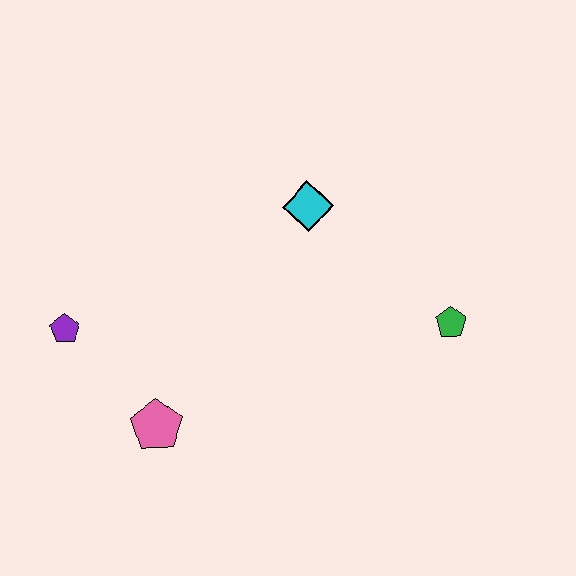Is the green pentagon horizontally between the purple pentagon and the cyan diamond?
No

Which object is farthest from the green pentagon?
The purple pentagon is farthest from the green pentagon.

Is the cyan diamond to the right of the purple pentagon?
Yes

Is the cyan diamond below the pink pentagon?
No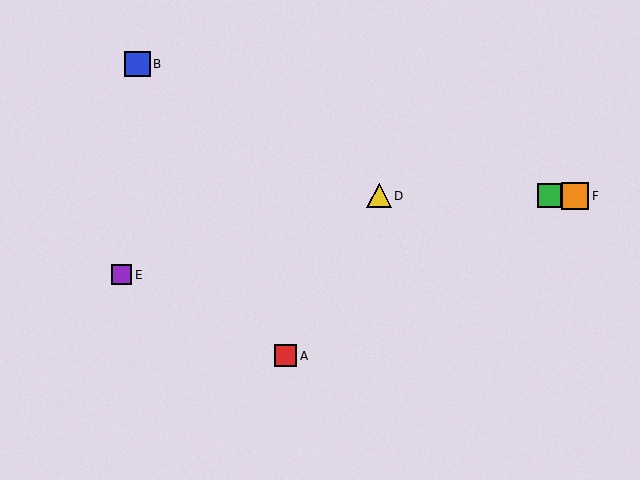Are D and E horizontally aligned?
No, D is at y≈196 and E is at y≈275.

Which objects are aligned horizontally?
Objects C, D, F are aligned horizontally.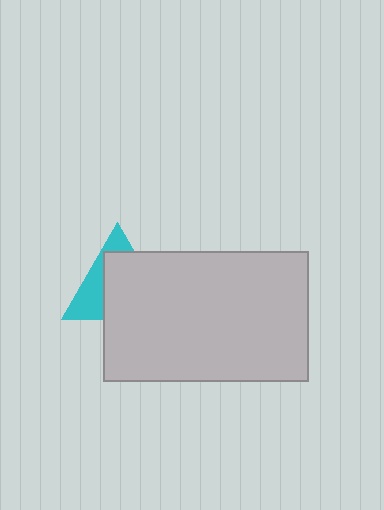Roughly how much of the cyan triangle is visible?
A small part of it is visible (roughly 37%).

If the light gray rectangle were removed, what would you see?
You would see the complete cyan triangle.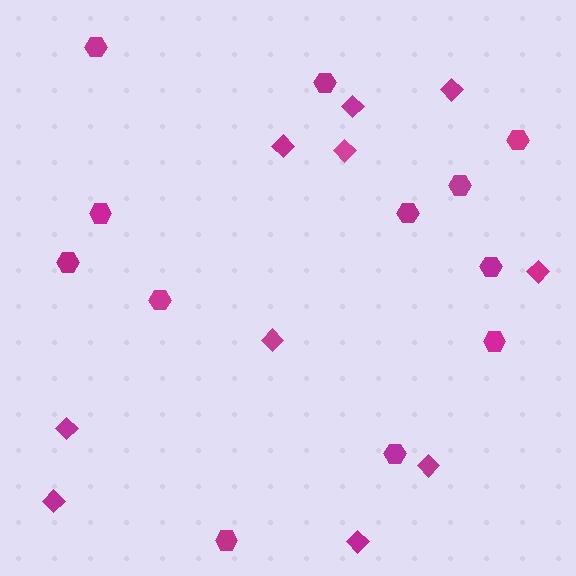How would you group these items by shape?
There are 2 groups: one group of hexagons (12) and one group of diamonds (10).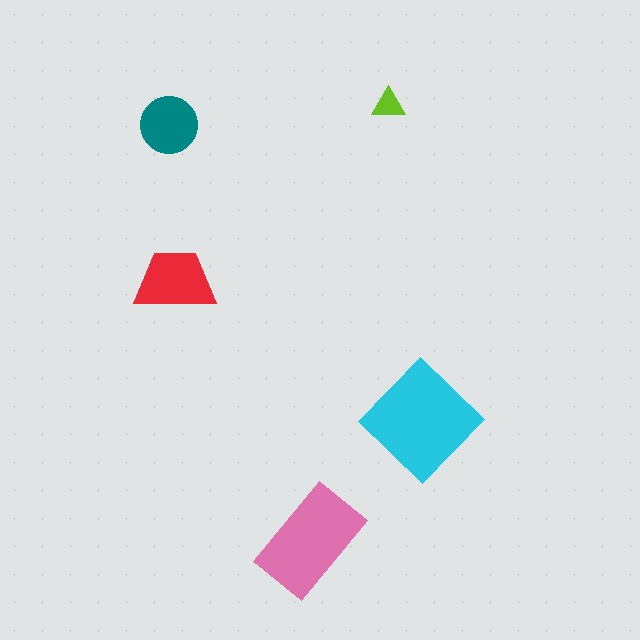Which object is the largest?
The cyan diamond.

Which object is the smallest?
The lime triangle.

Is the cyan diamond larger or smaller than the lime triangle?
Larger.